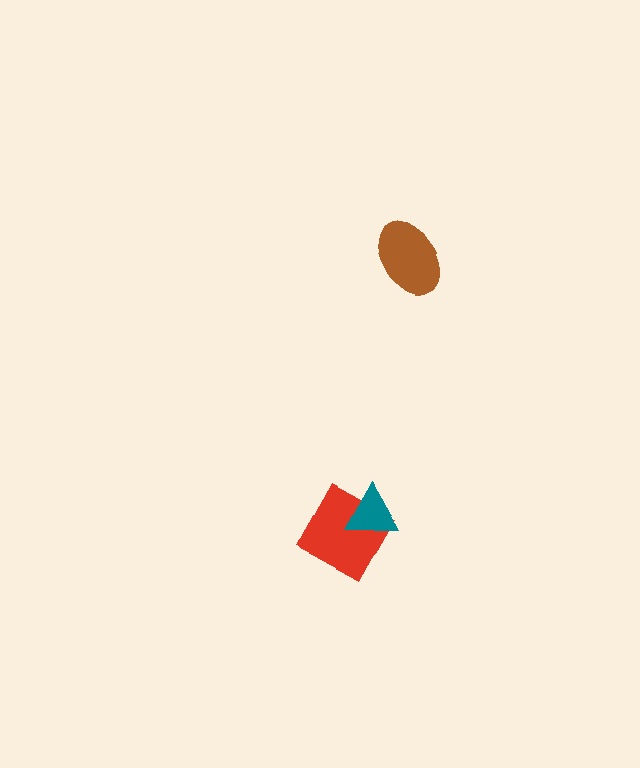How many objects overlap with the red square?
1 object overlaps with the red square.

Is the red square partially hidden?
Yes, it is partially covered by another shape.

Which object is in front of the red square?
The teal triangle is in front of the red square.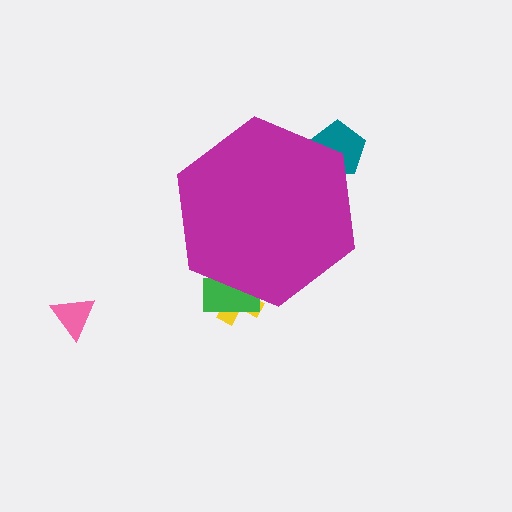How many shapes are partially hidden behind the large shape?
3 shapes are partially hidden.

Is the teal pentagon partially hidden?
Yes, the teal pentagon is partially hidden behind the magenta hexagon.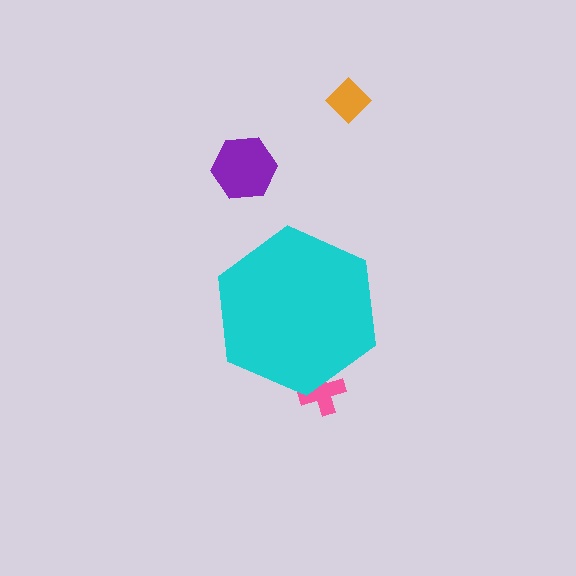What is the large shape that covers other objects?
A cyan hexagon.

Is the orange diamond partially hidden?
No, the orange diamond is fully visible.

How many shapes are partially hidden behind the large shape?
1 shape is partially hidden.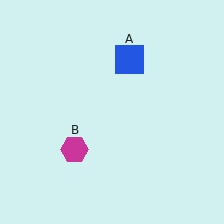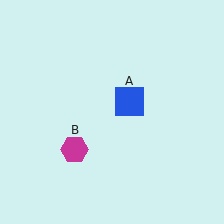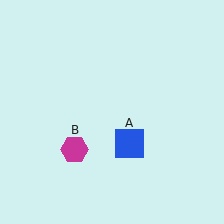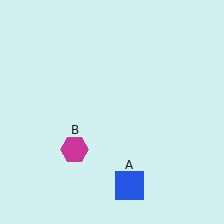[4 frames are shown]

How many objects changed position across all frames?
1 object changed position: blue square (object A).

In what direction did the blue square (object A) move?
The blue square (object A) moved down.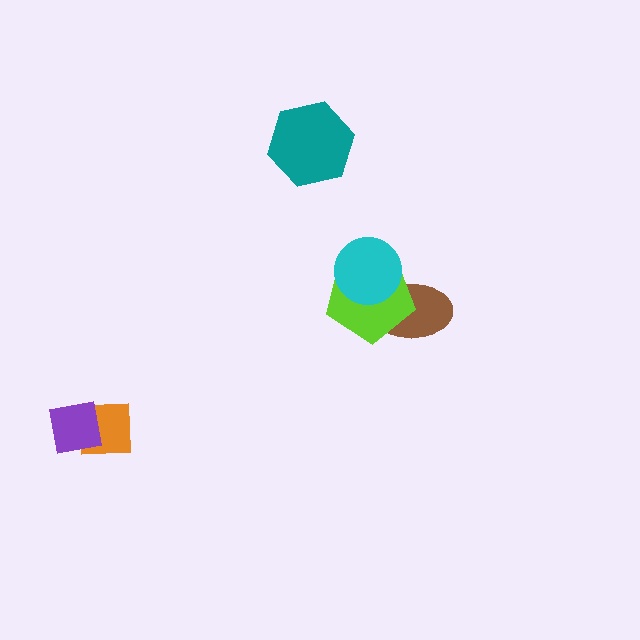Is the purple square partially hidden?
No, no other shape covers it.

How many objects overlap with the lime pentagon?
2 objects overlap with the lime pentagon.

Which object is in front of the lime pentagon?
The cyan circle is in front of the lime pentagon.